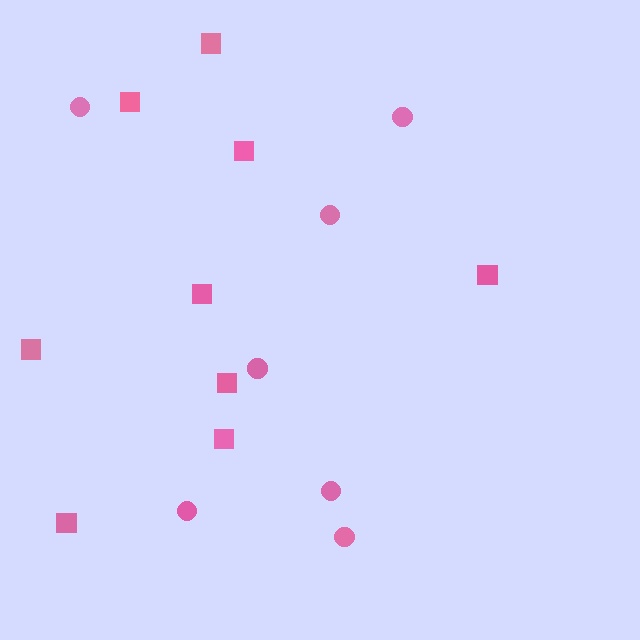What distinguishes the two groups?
There are 2 groups: one group of squares (9) and one group of circles (7).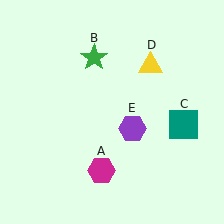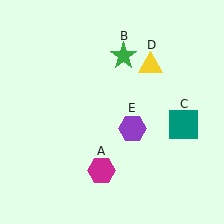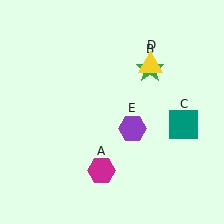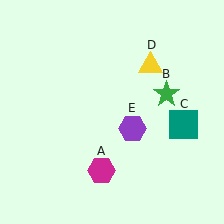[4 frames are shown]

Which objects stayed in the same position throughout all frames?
Magenta hexagon (object A) and teal square (object C) and yellow triangle (object D) and purple hexagon (object E) remained stationary.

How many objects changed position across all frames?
1 object changed position: green star (object B).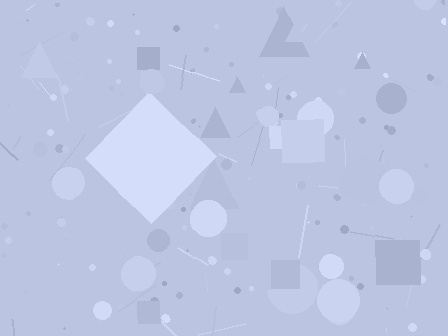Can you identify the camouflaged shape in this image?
The camouflaged shape is a diamond.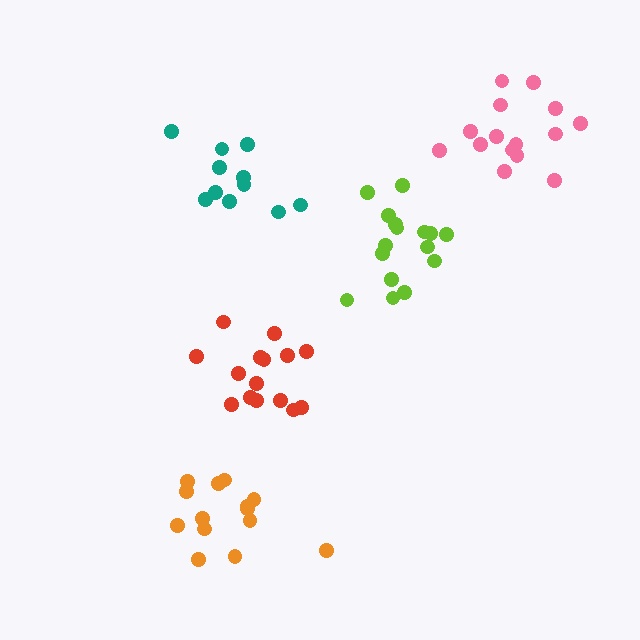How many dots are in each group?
Group 1: 15 dots, Group 2: 14 dots, Group 3: 15 dots, Group 4: 11 dots, Group 5: 16 dots (71 total).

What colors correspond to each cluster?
The clusters are colored: red, orange, pink, teal, lime.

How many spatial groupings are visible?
There are 5 spatial groupings.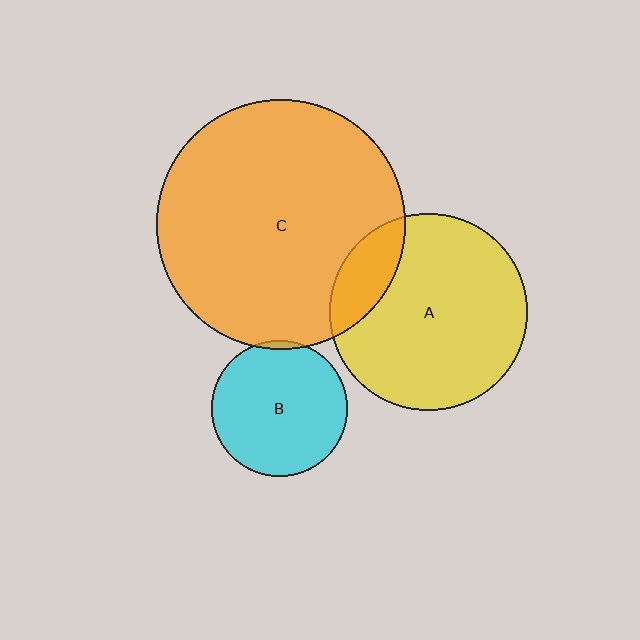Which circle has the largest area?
Circle C (orange).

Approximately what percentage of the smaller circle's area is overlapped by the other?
Approximately 5%.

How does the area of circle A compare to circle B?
Approximately 2.1 times.